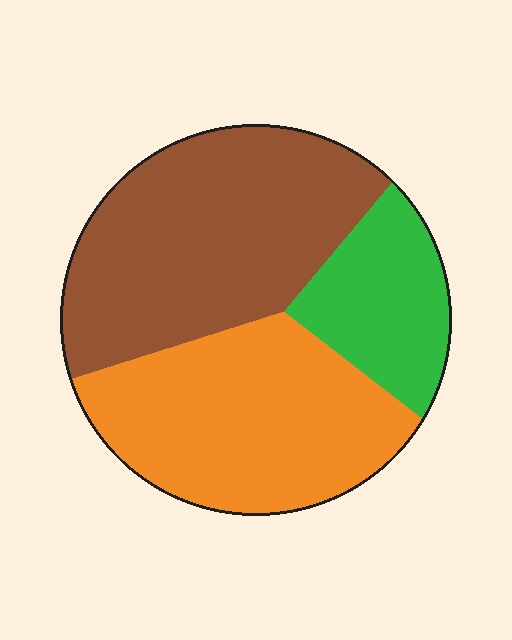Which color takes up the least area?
Green, at roughly 20%.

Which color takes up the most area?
Brown, at roughly 45%.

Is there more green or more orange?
Orange.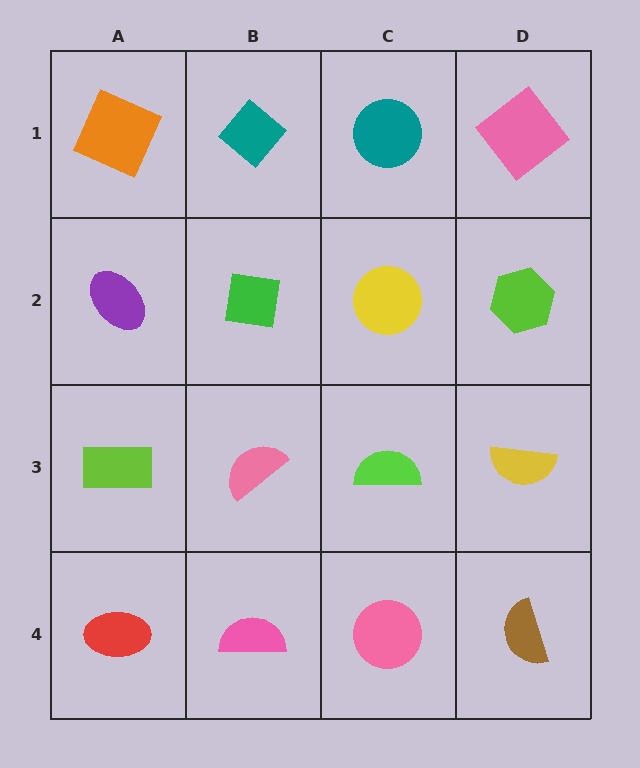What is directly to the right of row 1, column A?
A teal diamond.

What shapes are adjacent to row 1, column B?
A green square (row 2, column B), an orange square (row 1, column A), a teal circle (row 1, column C).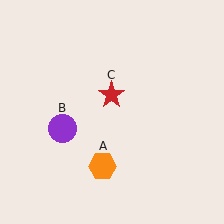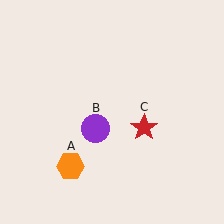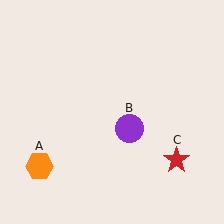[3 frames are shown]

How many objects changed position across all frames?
3 objects changed position: orange hexagon (object A), purple circle (object B), red star (object C).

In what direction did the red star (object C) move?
The red star (object C) moved down and to the right.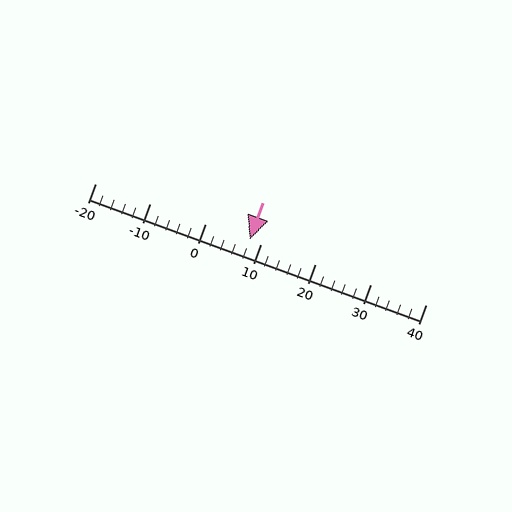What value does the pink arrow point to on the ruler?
The pink arrow points to approximately 8.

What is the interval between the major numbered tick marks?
The major tick marks are spaced 10 units apart.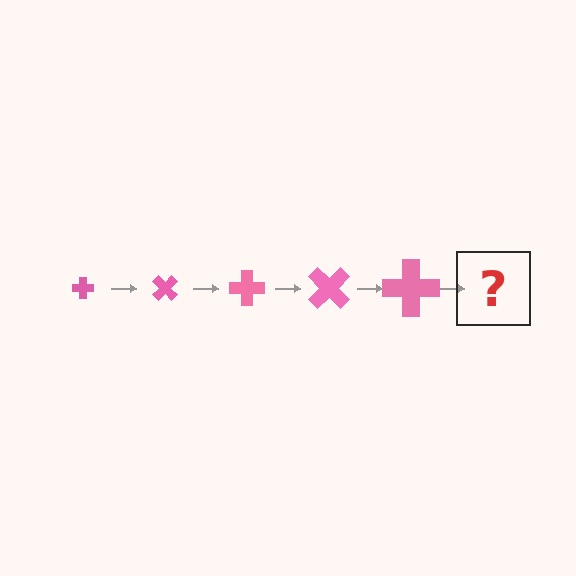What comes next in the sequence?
The next element should be a cross, larger than the previous one and rotated 225 degrees from the start.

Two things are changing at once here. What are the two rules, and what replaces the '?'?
The two rules are that the cross grows larger each step and it rotates 45 degrees each step. The '?' should be a cross, larger than the previous one and rotated 225 degrees from the start.